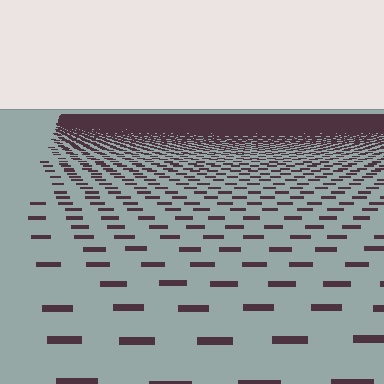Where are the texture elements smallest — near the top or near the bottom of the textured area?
Near the top.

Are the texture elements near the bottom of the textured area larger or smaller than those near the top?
Larger. Near the bottom, elements are closer to the viewer and appear at a bigger on-screen size.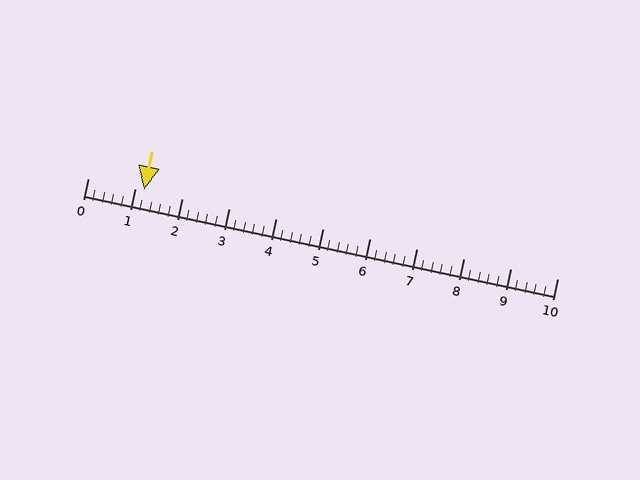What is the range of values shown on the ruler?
The ruler shows values from 0 to 10.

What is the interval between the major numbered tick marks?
The major tick marks are spaced 1 units apart.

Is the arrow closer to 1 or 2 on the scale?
The arrow is closer to 1.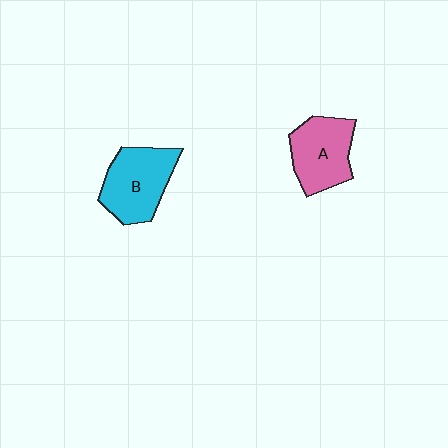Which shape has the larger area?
Shape B (cyan).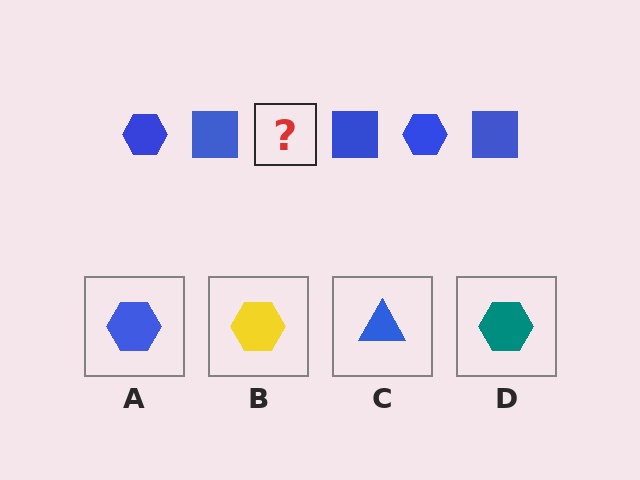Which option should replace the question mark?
Option A.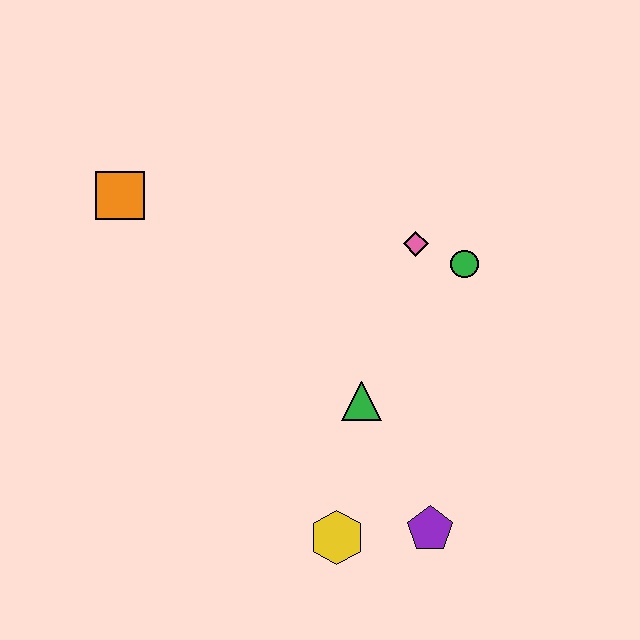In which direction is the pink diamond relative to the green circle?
The pink diamond is to the left of the green circle.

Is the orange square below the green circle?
No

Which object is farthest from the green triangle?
The orange square is farthest from the green triangle.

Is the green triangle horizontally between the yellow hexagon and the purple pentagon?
Yes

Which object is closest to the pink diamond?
The green circle is closest to the pink diamond.